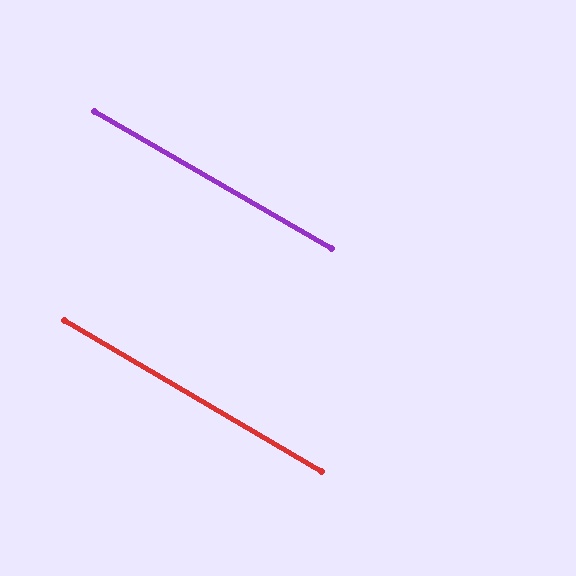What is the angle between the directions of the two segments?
Approximately 0 degrees.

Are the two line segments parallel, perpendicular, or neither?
Parallel — their directions differ by only 0.5°.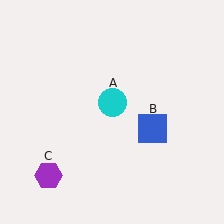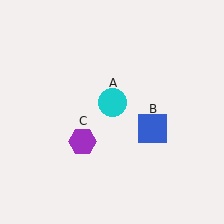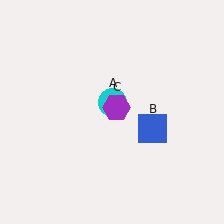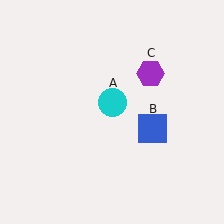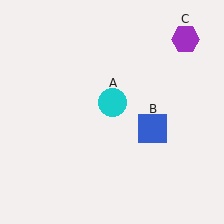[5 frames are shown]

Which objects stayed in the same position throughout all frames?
Cyan circle (object A) and blue square (object B) remained stationary.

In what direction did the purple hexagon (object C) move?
The purple hexagon (object C) moved up and to the right.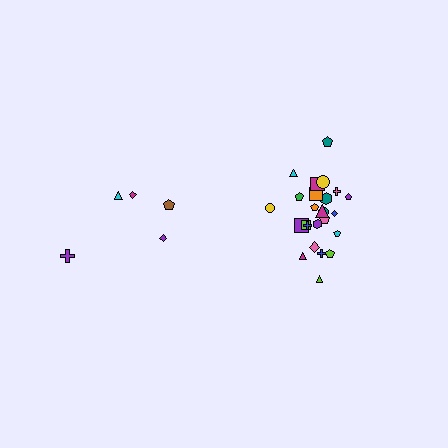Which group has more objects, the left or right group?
The right group.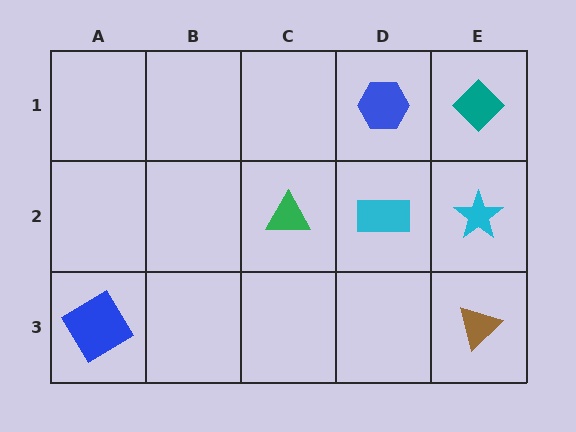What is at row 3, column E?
A brown triangle.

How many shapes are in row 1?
2 shapes.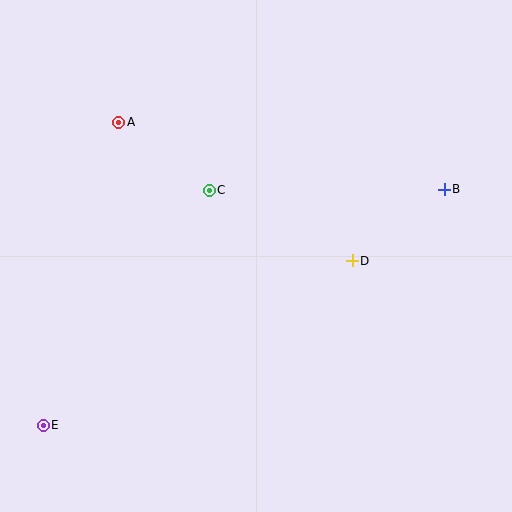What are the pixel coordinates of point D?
Point D is at (352, 261).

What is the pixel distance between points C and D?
The distance between C and D is 159 pixels.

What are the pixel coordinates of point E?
Point E is at (43, 425).